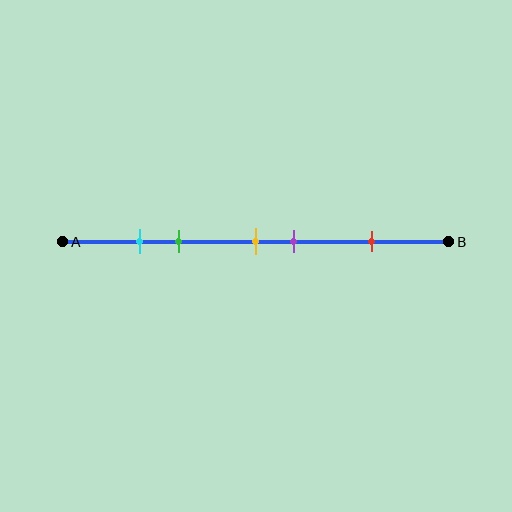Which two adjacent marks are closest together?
The cyan and green marks are the closest adjacent pair.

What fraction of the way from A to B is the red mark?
The red mark is approximately 80% (0.8) of the way from A to B.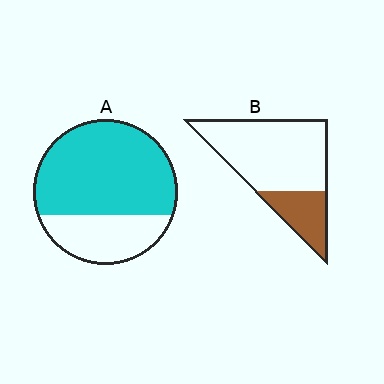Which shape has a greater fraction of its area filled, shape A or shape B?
Shape A.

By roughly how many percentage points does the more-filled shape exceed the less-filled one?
By roughly 45 percentage points (A over B).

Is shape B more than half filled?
No.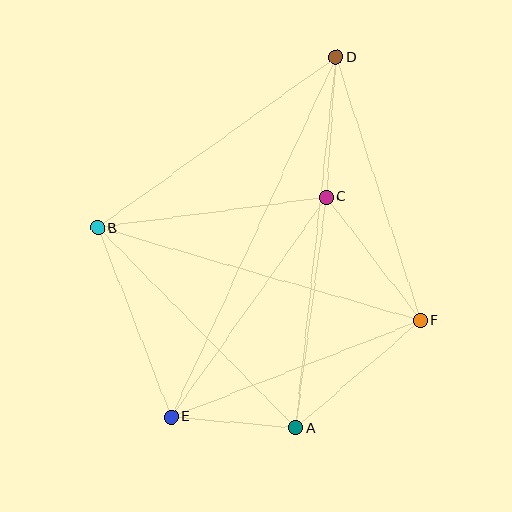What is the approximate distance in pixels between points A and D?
The distance between A and D is approximately 373 pixels.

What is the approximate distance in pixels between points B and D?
The distance between B and D is approximately 293 pixels.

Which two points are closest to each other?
Points A and E are closest to each other.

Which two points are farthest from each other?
Points D and E are farthest from each other.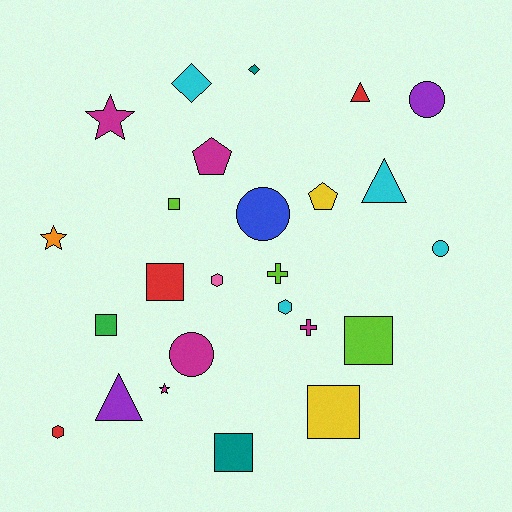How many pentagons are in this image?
There are 2 pentagons.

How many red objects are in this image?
There are 3 red objects.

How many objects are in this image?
There are 25 objects.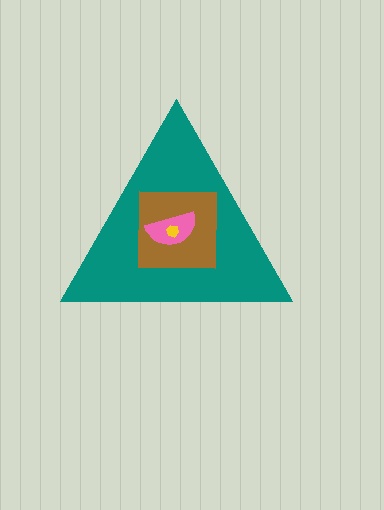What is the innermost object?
The yellow hexagon.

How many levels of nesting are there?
4.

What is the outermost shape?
The teal triangle.